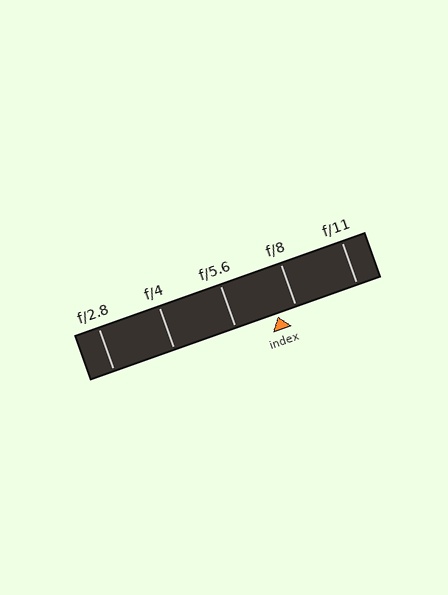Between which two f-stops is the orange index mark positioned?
The index mark is between f/5.6 and f/8.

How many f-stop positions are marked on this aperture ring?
There are 5 f-stop positions marked.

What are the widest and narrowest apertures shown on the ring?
The widest aperture shown is f/2.8 and the narrowest is f/11.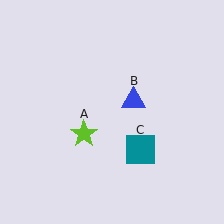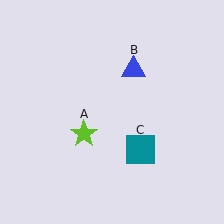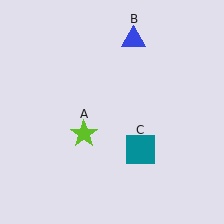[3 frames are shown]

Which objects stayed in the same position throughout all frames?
Lime star (object A) and teal square (object C) remained stationary.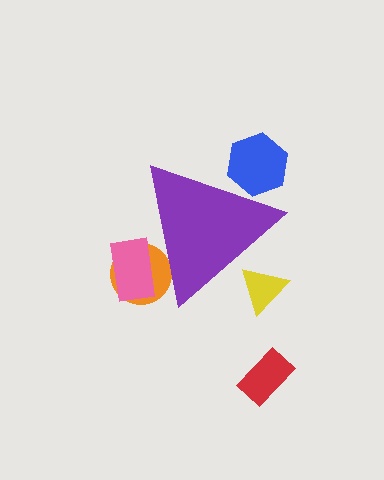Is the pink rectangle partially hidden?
Yes, the pink rectangle is partially hidden behind the purple triangle.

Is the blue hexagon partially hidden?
Yes, the blue hexagon is partially hidden behind the purple triangle.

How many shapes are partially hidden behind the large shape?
4 shapes are partially hidden.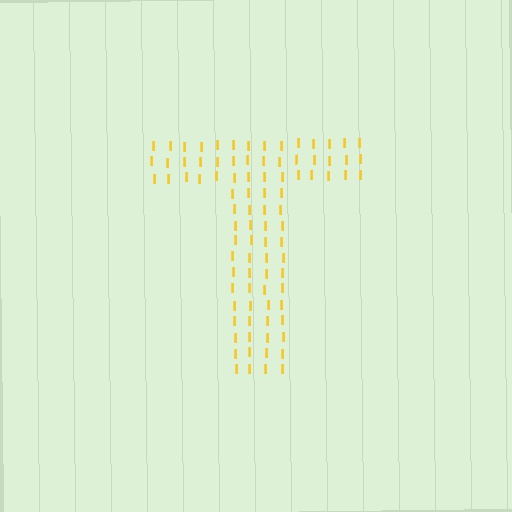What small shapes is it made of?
It is made of small letter I's.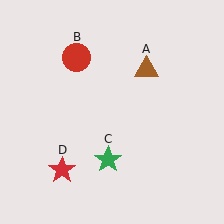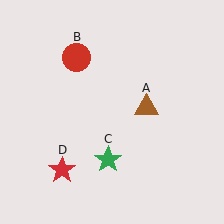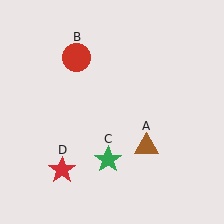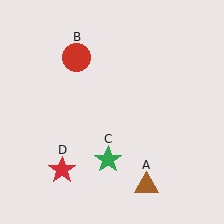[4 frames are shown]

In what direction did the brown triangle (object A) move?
The brown triangle (object A) moved down.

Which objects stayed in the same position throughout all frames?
Red circle (object B) and green star (object C) and red star (object D) remained stationary.